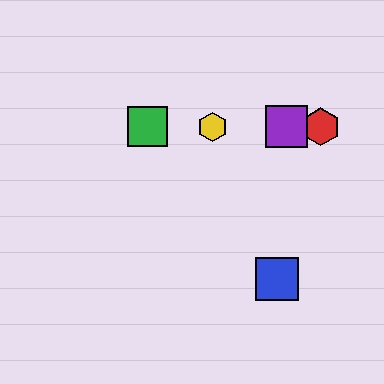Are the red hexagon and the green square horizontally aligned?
Yes, both are at y≈127.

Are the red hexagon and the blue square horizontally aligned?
No, the red hexagon is at y≈127 and the blue square is at y≈279.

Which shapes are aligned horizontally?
The red hexagon, the green square, the yellow hexagon, the purple square are aligned horizontally.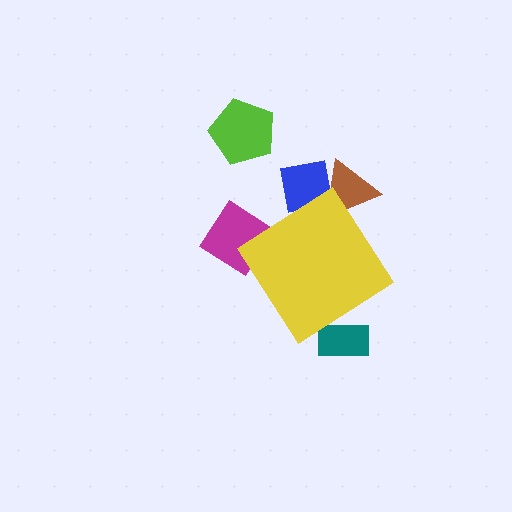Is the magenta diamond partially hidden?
Yes, the magenta diamond is partially hidden behind the yellow diamond.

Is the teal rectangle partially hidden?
Yes, the teal rectangle is partially hidden behind the yellow diamond.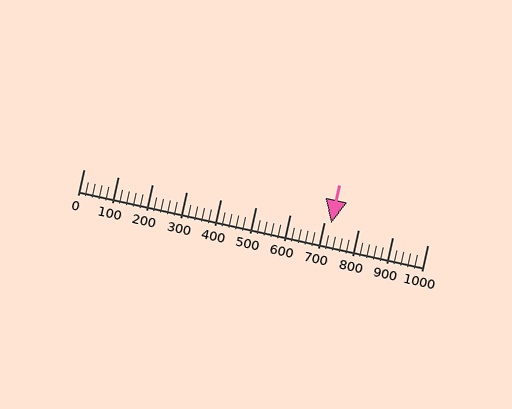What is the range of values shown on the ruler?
The ruler shows values from 0 to 1000.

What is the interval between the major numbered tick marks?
The major tick marks are spaced 100 units apart.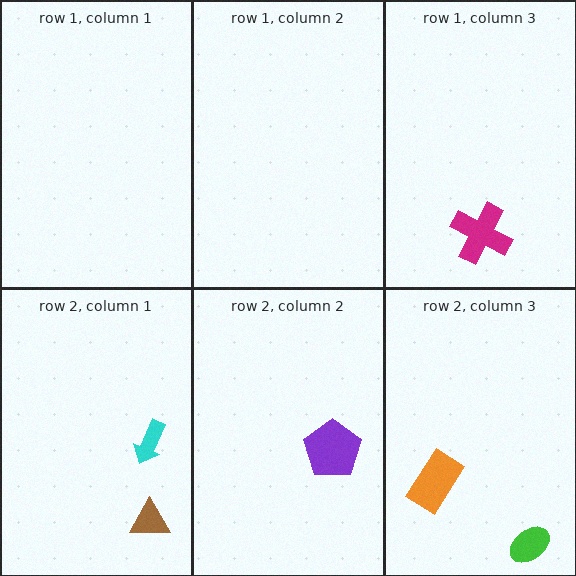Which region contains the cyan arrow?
The row 2, column 1 region.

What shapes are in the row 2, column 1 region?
The brown triangle, the cyan arrow.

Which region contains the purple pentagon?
The row 2, column 2 region.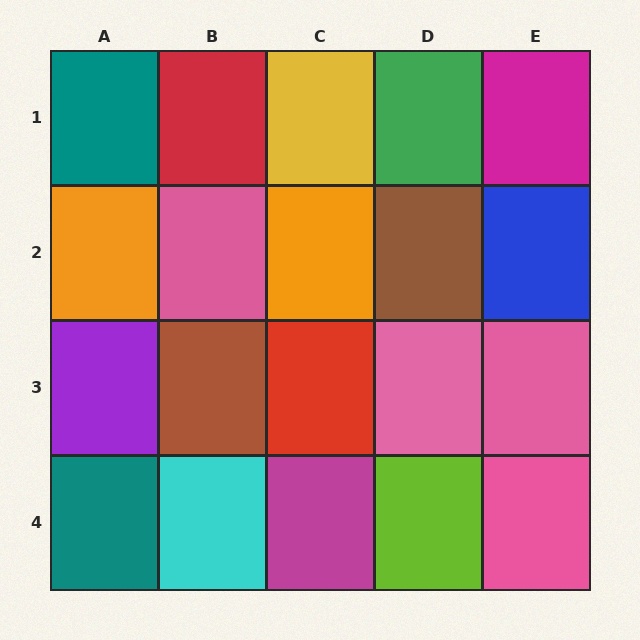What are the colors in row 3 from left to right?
Purple, brown, red, pink, pink.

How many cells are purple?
1 cell is purple.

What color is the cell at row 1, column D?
Green.